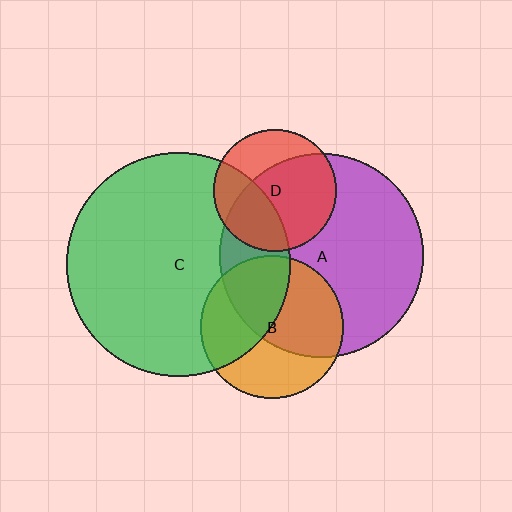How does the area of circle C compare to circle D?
Approximately 3.3 times.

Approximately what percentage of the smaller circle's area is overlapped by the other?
Approximately 25%.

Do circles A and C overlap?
Yes.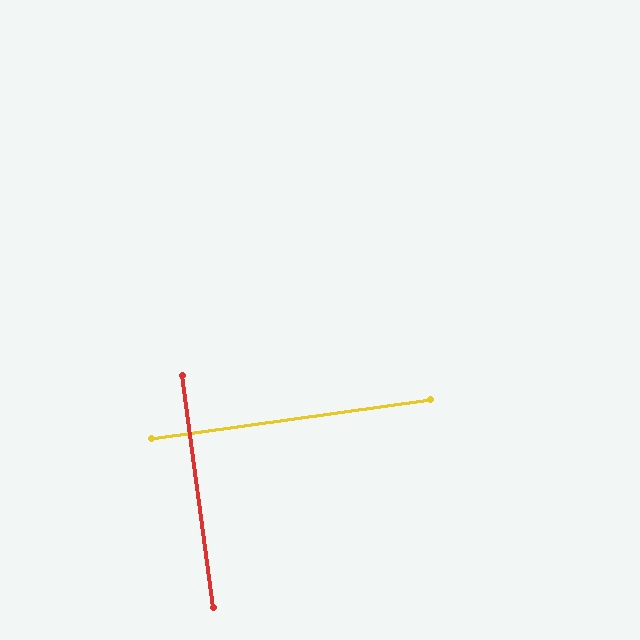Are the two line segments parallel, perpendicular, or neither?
Perpendicular — they meet at approximately 90°.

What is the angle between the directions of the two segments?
Approximately 90 degrees.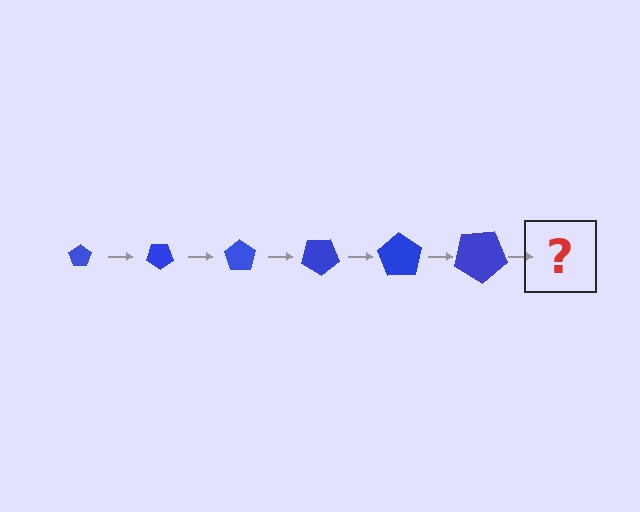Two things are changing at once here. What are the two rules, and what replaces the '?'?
The two rules are that the pentagon grows larger each step and it rotates 35 degrees each step. The '?' should be a pentagon, larger than the previous one and rotated 210 degrees from the start.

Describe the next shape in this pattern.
It should be a pentagon, larger than the previous one and rotated 210 degrees from the start.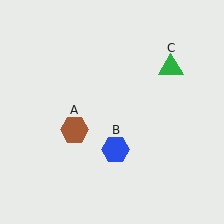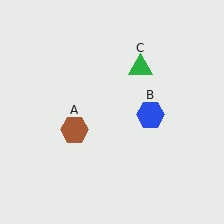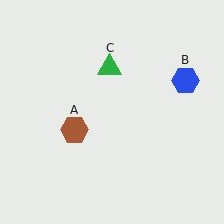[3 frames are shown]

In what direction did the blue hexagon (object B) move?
The blue hexagon (object B) moved up and to the right.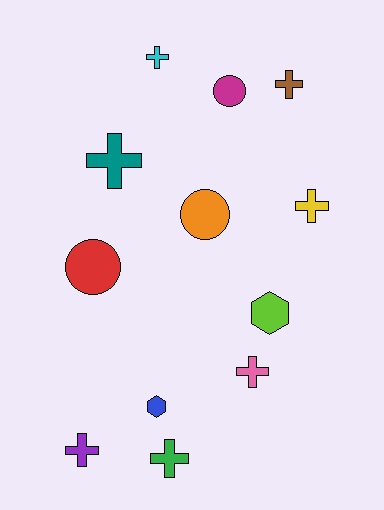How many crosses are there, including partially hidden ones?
There are 7 crosses.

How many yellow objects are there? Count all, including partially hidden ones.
There is 1 yellow object.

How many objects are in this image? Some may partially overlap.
There are 12 objects.